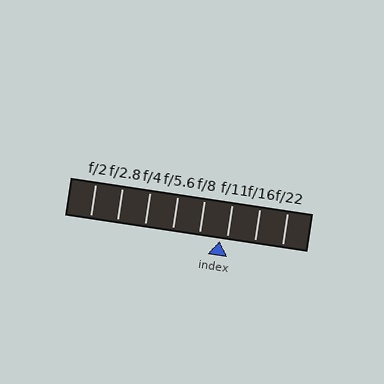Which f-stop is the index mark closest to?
The index mark is closest to f/11.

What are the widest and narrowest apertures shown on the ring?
The widest aperture shown is f/2 and the narrowest is f/22.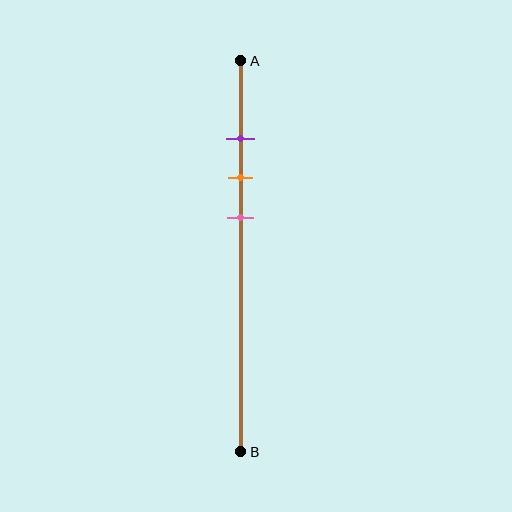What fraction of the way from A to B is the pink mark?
The pink mark is approximately 40% (0.4) of the way from A to B.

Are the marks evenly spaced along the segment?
Yes, the marks are approximately evenly spaced.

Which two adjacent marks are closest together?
The purple and orange marks are the closest adjacent pair.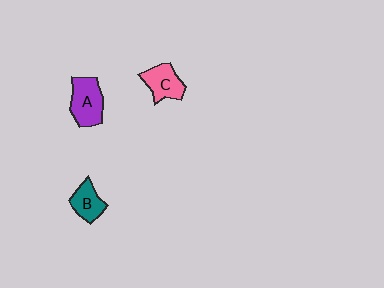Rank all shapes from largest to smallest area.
From largest to smallest: A (purple), C (pink), B (teal).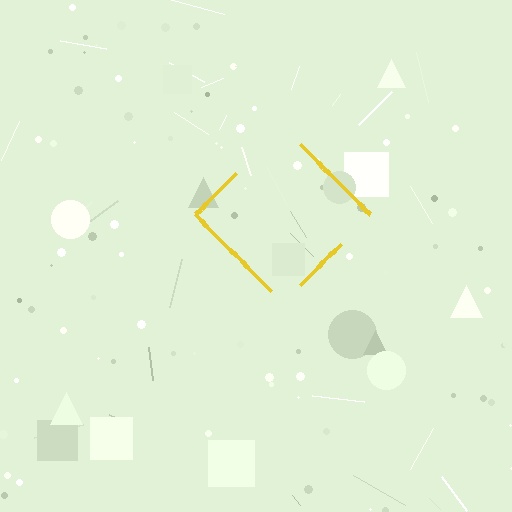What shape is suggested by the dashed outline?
The dashed outline suggests a diamond.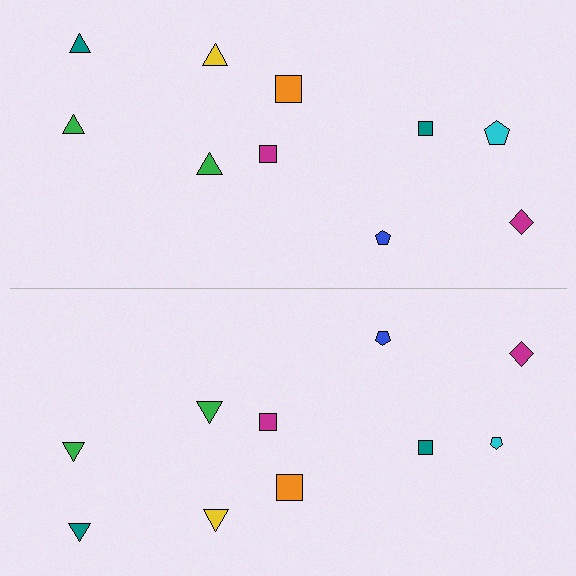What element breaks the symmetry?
The cyan pentagon on the bottom side has a different size than its mirror counterpart.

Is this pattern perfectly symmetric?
No, the pattern is not perfectly symmetric. The cyan pentagon on the bottom side has a different size than its mirror counterpart.